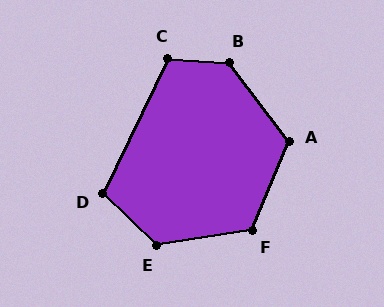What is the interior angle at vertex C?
Approximately 112 degrees (obtuse).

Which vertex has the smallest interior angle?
D, at approximately 108 degrees.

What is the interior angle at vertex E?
Approximately 128 degrees (obtuse).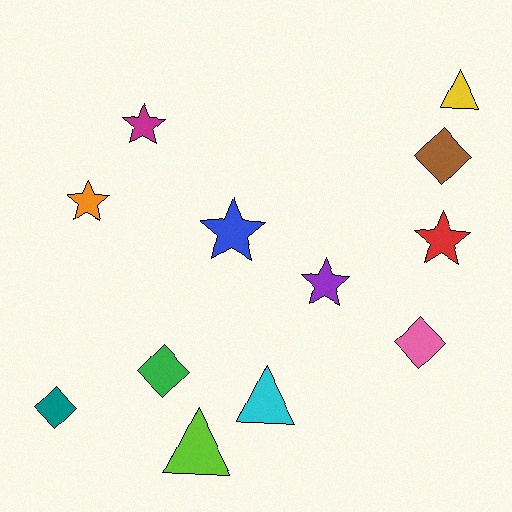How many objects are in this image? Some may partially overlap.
There are 12 objects.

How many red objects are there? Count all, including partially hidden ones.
There is 1 red object.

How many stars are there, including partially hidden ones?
There are 5 stars.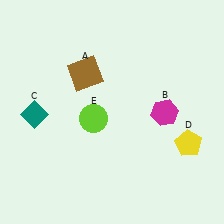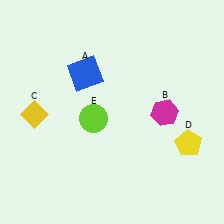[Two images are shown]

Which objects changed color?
A changed from brown to blue. C changed from teal to yellow.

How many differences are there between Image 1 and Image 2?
There are 2 differences between the two images.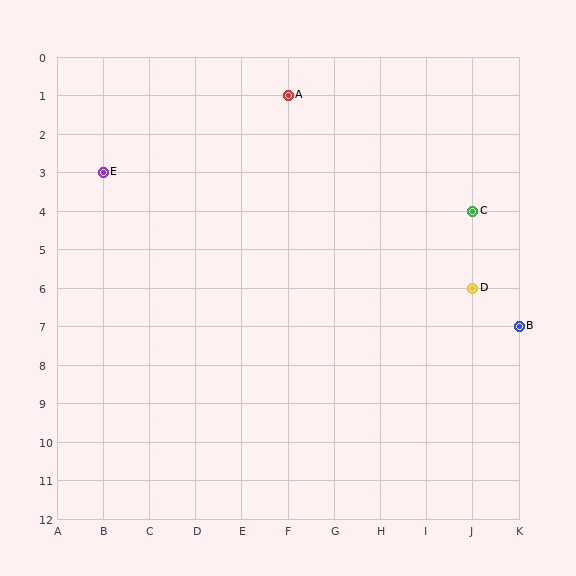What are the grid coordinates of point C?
Point C is at grid coordinates (J, 4).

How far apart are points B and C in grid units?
Points B and C are 1 column and 3 rows apart (about 3.2 grid units diagonally).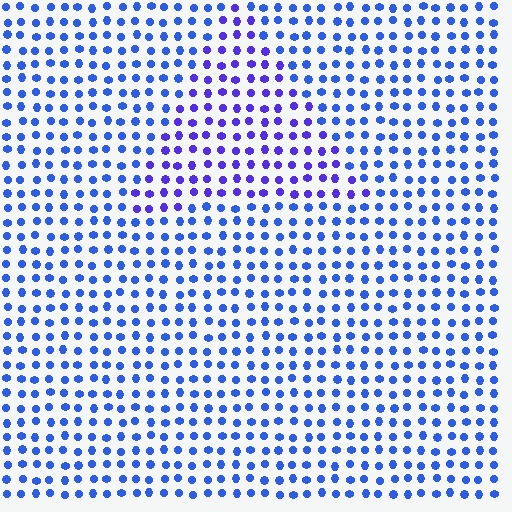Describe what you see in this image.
The image is filled with small blue elements in a uniform arrangement. A triangle-shaped region is visible where the elements are tinted to a slightly different hue, forming a subtle color boundary.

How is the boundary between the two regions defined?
The boundary is defined purely by a slight shift in hue (about 28 degrees). Spacing, size, and orientation are identical on both sides.